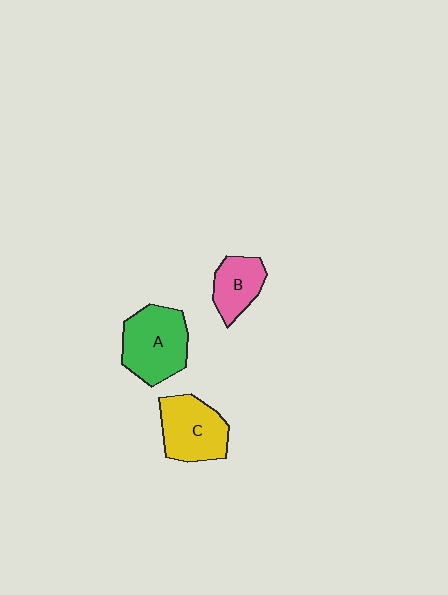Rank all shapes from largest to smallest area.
From largest to smallest: A (green), C (yellow), B (pink).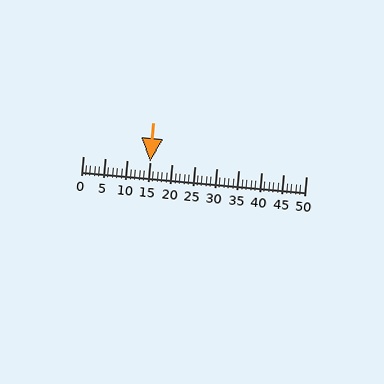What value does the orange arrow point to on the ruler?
The orange arrow points to approximately 15.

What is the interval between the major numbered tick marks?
The major tick marks are spaced 5 units apart.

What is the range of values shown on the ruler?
The ruler shows values from 0 to 50.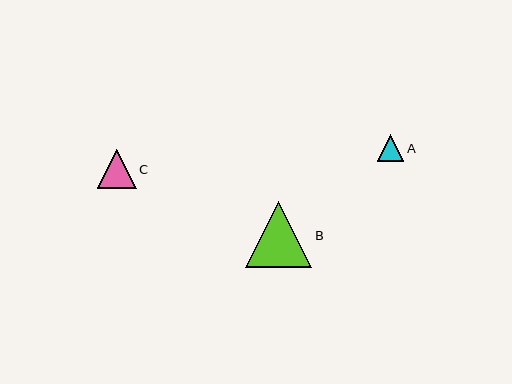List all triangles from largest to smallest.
From largest to smallest: B, C, A.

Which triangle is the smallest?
Triangle A is the smallest with a size of approximately 26 pixels.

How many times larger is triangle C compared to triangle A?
Triangle C is approximately 1.5 times the size of triangle A.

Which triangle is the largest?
Triangle B is the largest with a size of approximately 66 pixels.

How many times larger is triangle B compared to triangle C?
Triangle B is approximately 1.7 times the size of triangle C.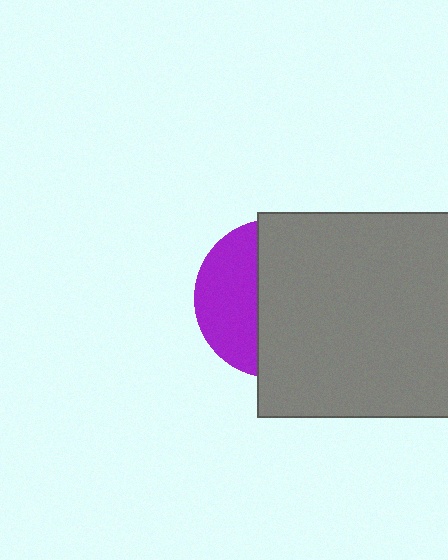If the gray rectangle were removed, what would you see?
You would see the complete purple circle.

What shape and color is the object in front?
The object in front is a gray rectangle.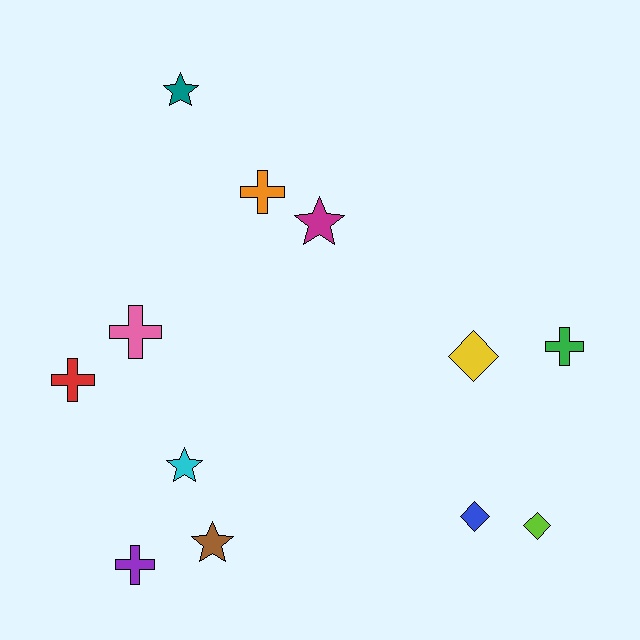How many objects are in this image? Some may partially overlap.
There are 12 objects.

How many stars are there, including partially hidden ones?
There are 4 stars.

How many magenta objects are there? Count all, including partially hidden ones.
There is 1 magenta object.